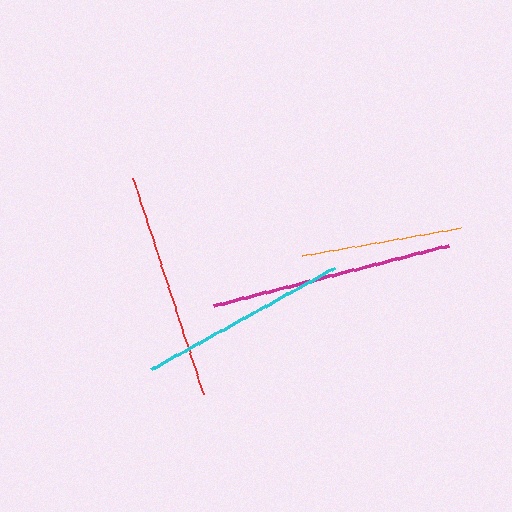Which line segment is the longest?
The magenta line is the longest at approximately 242 pixels.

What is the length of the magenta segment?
The magenta segment is approximately 242 pixels long.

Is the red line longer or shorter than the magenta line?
The magenta line is longer than the red line.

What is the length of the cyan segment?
The cyan segment is approximately 210 pixels long.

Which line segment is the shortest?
The orange line is the shortest at approximately 162 pixels.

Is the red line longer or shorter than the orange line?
The red line is longer than the orange line.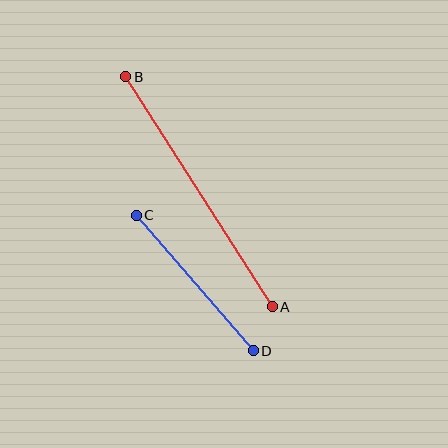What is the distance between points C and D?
The distance is approximately 179 pixels.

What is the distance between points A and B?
The distance is approximately 273 pixels.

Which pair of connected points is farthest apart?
Points A and B are farthest apart.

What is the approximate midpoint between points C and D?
The midpoint is at approximately (195, 283) pixels.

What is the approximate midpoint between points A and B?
The midpoint is at approximately (199, 192) pixels.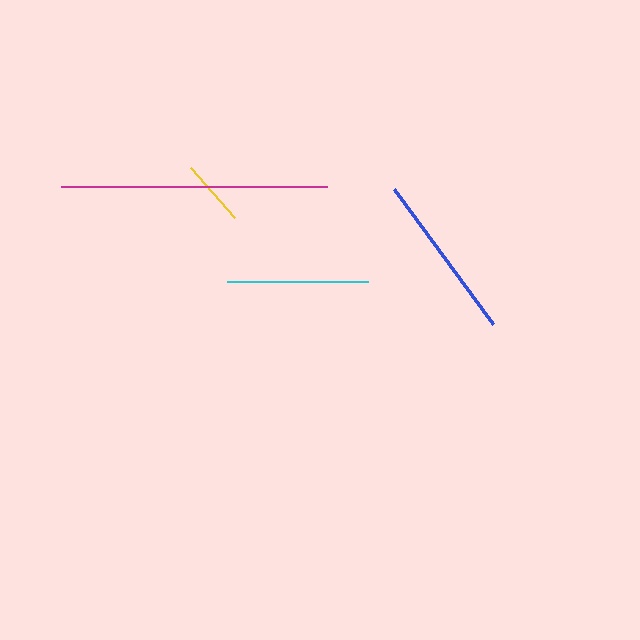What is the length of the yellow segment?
The yellow segment is approximately 67 pixels long.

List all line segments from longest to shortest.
From longest to shortest: magenta, blue, cyan, yellow.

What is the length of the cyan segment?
The cyan segment is approximately 141 pixels long.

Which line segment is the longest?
The magenta line is the longest at approximately 265 pixels.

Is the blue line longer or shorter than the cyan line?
The blue line is longer than the cyan line.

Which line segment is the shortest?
The yellow line is the shortest at approximately 67 pixels.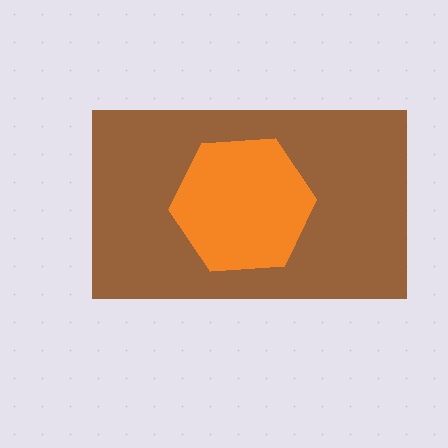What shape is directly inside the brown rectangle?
The orange hexagon.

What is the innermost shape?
The orange hexagon.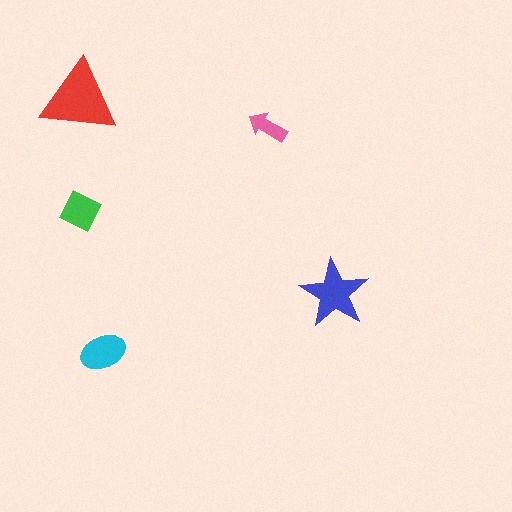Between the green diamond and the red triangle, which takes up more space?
The red triangle.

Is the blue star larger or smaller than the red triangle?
Smaller.